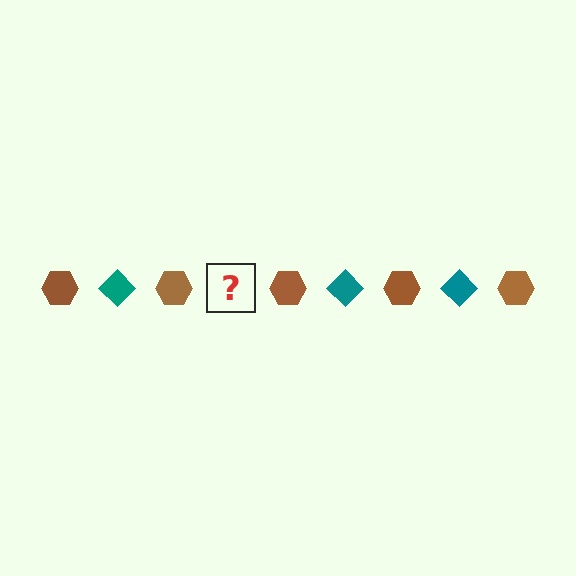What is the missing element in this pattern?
The missing element is a teal diamond.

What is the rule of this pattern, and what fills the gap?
The rule is that the pattern alternates between brown hexagon and teal diamond. The gap should be filled with a teal diamond.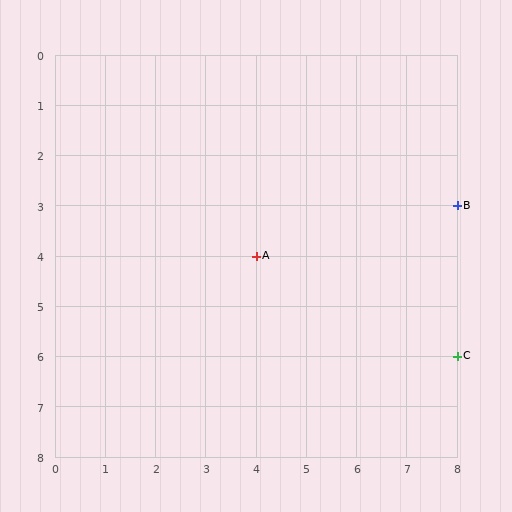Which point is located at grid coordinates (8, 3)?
Point B is at (8, 3).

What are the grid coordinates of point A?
Point A is at grid coordinates (4, 4).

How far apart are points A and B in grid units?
Points A and B are 4 columns and 1 row apart (about 4.1 grid units diagonally).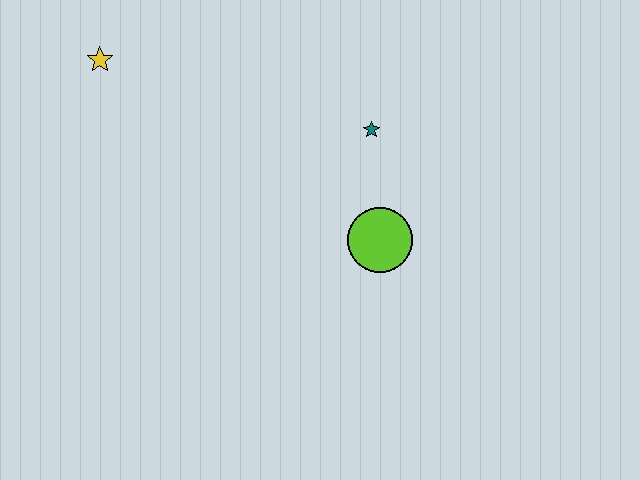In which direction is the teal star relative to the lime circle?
The teal star is above the lime circle.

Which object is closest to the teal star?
The lime circle is closest to the teal star.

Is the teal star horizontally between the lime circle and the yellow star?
Yes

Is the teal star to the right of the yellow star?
Yes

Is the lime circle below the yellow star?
Yes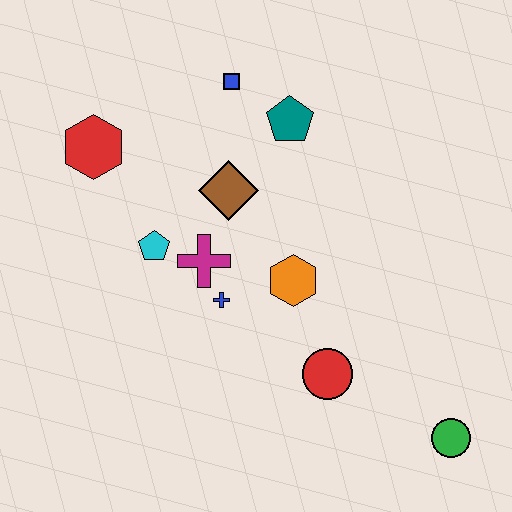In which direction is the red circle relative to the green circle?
The red circle is to the left of the green circle.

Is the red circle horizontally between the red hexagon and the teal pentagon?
No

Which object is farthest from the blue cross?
The green circle is farthest from the blue cross.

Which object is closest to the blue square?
The teal pentagon is closest to the blue square.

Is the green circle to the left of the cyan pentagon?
No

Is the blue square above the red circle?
Yes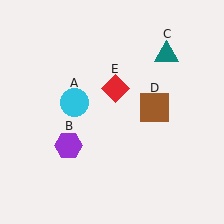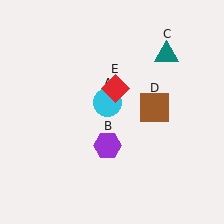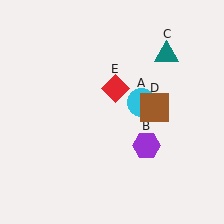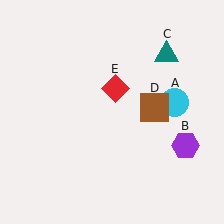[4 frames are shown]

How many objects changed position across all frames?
2 objects changed position: cyan circle (object A), purple hexagon (object B).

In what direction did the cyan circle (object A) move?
The cyan circle (object A) moved right.